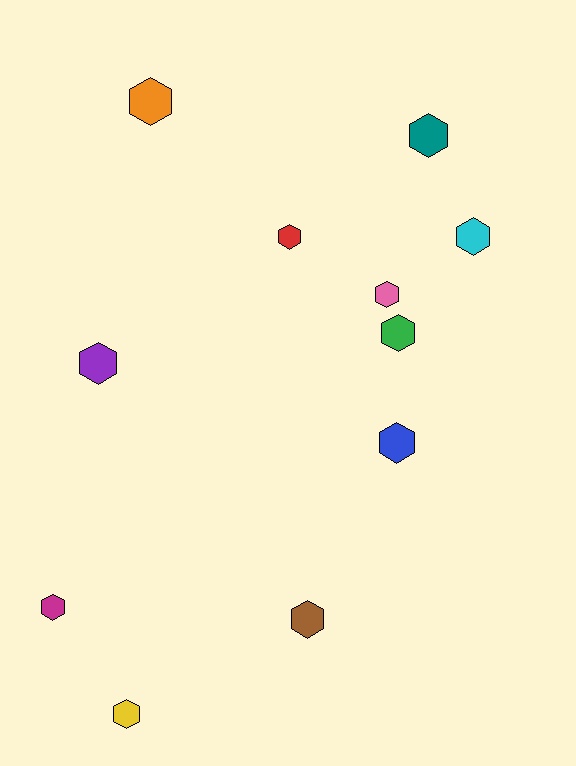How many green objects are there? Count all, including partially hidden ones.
There is 1 green object.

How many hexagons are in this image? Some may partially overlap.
There are 11 hexagons.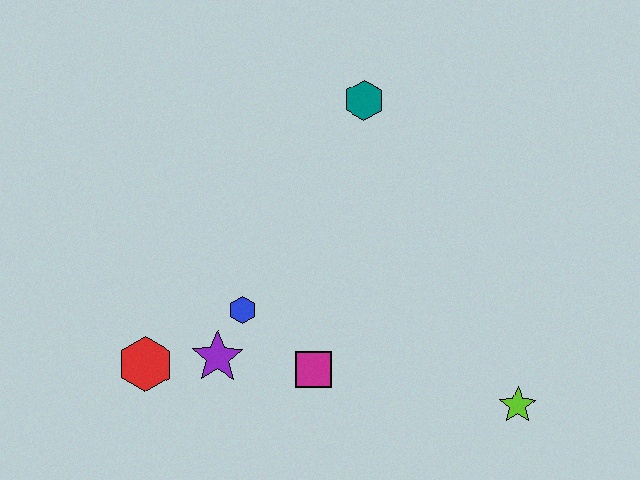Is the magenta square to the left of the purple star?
No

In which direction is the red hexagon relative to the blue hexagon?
The red hexagon is to the left of the blue hexagon.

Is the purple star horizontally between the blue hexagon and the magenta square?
No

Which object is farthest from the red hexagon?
The lime star is farthest from the red hexagon.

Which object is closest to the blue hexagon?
The purple star is closest to the blue hexagon.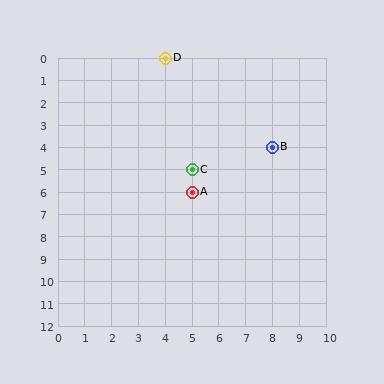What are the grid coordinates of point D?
Point D is at grid coordinates (4, 0).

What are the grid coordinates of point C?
Point C is at grid coordinates (5, 5).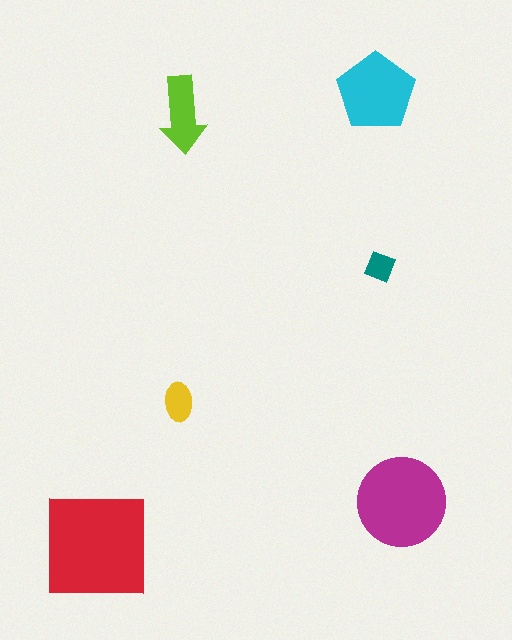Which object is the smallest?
The teal diamond.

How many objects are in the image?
There are 6 objects in the image.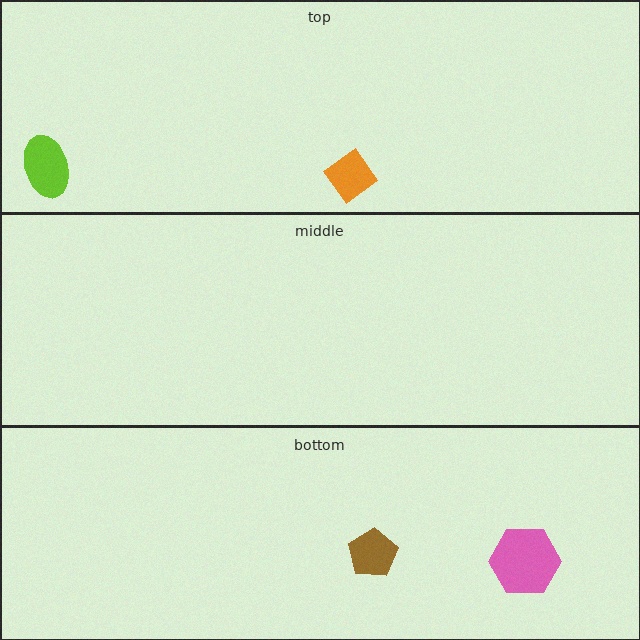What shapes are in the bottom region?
The pink hexagon, the brown pentagon.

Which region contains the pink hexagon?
The bottom region.